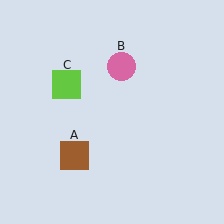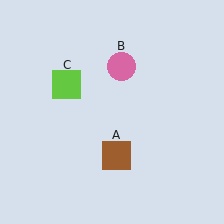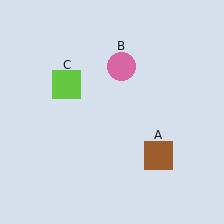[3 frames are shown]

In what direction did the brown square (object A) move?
The brown square (object A) moved right.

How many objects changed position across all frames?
1 object changed position: brown square (object A).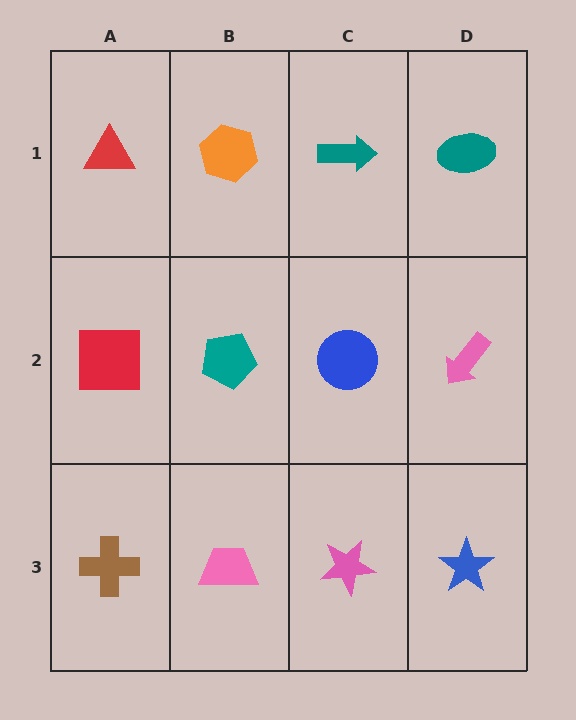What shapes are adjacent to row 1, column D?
A pink arrow (row 2, column D), a teal arrow (row 1, column C).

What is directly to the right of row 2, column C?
A pink arrow.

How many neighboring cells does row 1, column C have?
3.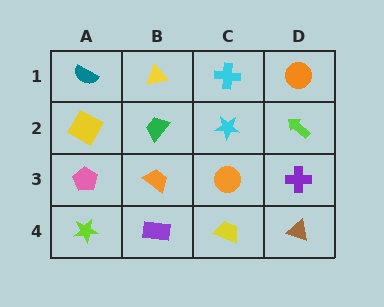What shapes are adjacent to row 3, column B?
A green trapezoid (row 2, column B), a purple rectangle (row 4, column B), a pink pentagon (row 3, column A), an orange circle (row 3, column C).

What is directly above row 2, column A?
A teal semicircle.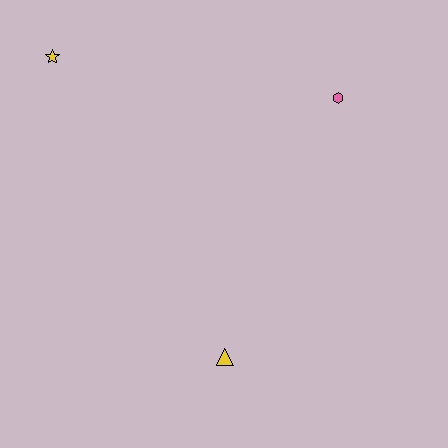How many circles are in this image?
There are no circles.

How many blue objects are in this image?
There are no blue objects.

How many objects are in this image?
There are 3 objects.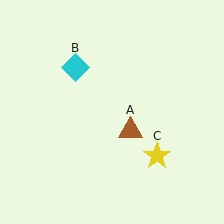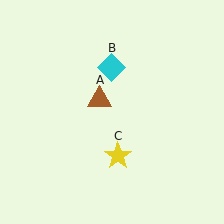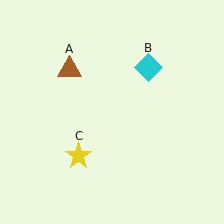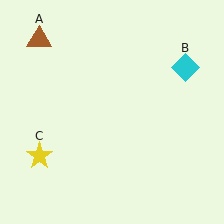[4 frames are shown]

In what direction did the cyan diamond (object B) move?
The cyan diamond (object B) moved right.